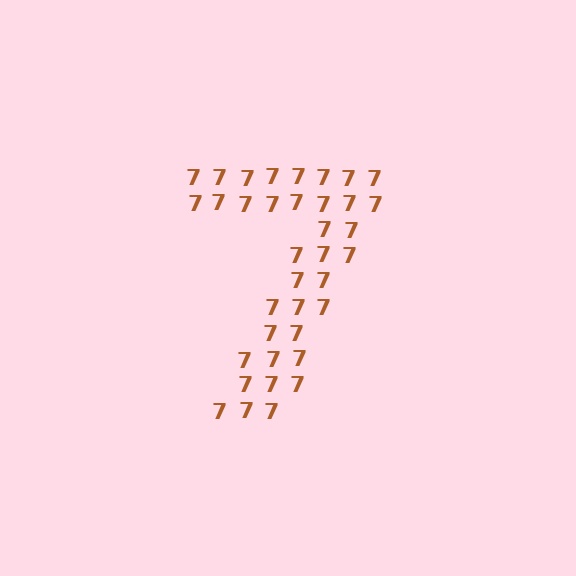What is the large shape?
The large shape is the digit 7.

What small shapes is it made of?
It is made of small digit 7's.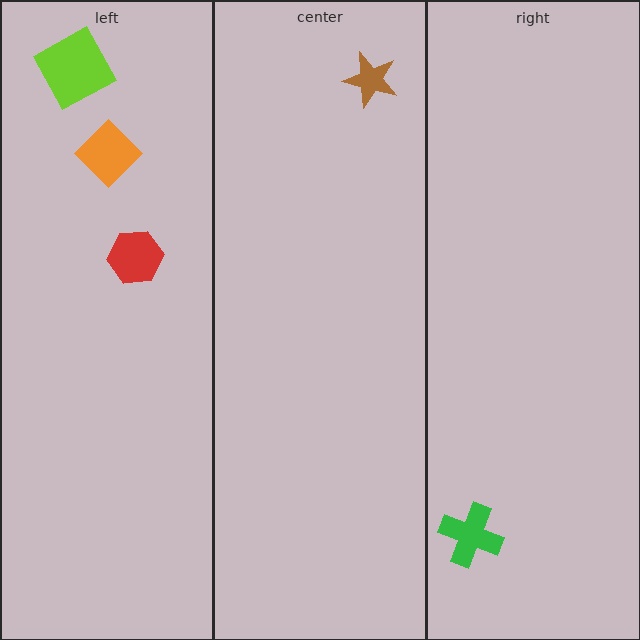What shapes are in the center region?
The brown star.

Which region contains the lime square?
The left region.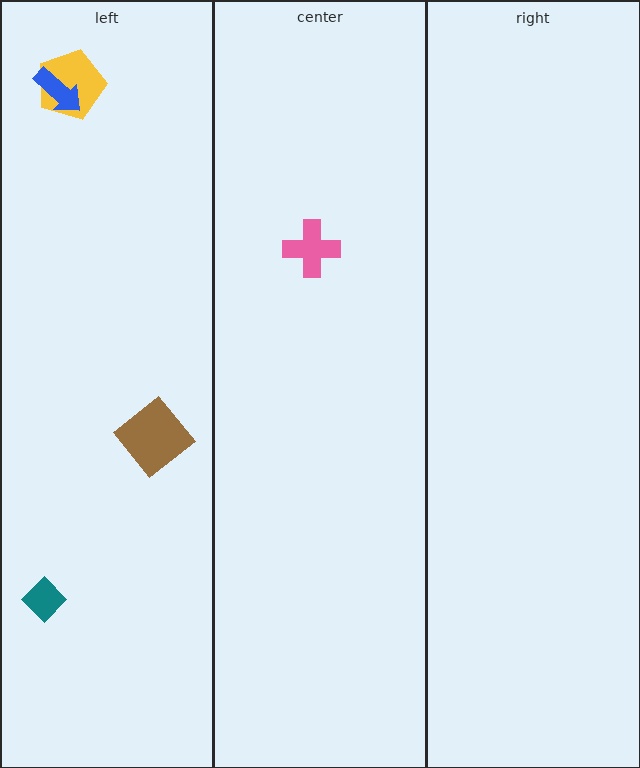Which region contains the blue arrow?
The left region.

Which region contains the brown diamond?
The left region.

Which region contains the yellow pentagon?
The left region.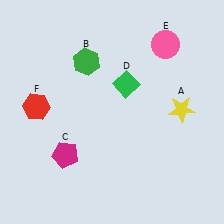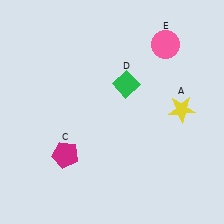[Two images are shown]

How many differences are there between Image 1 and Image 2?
There are 2 differences between the two images.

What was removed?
The green hexagon (B), the red hexagon (F) were removed in Image 2.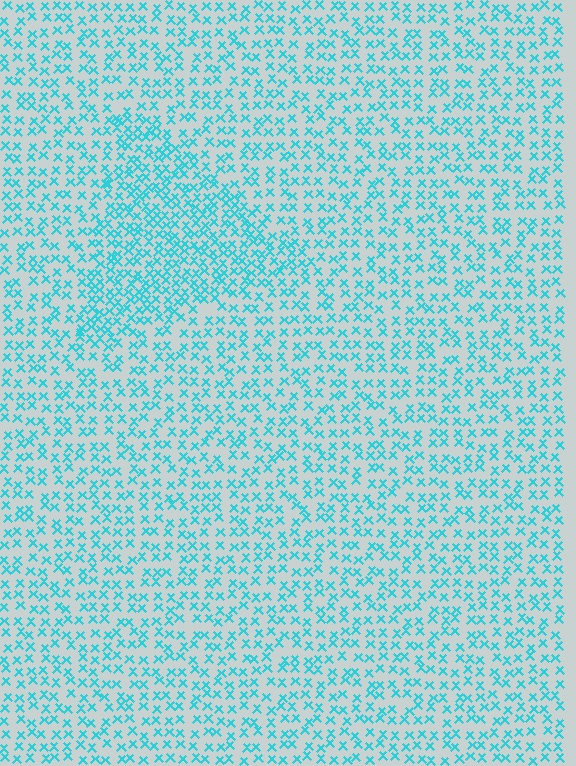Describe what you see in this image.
The image contains small cyan elements arranged at two different densities. A triangle-shaped region is visible where the elements are more densely packed than the surrounding area.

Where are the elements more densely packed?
The elements are more densely packed inside the triangle boundary.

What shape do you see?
I see a triangle.